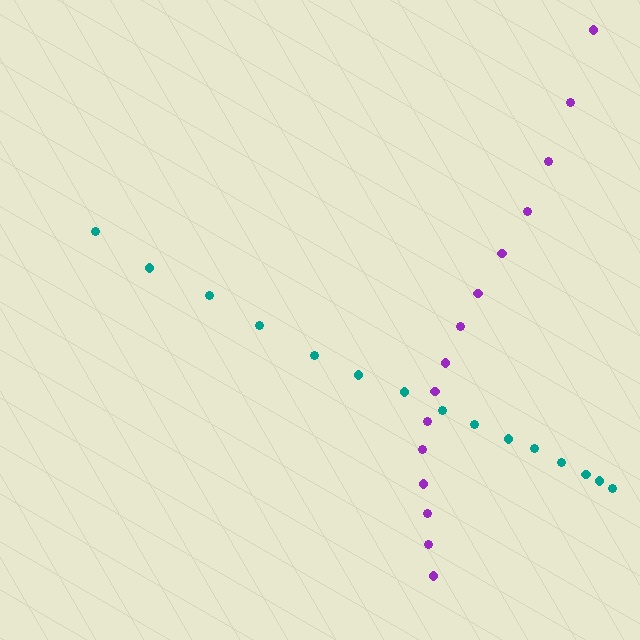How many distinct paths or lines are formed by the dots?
There are 2 distinct paths.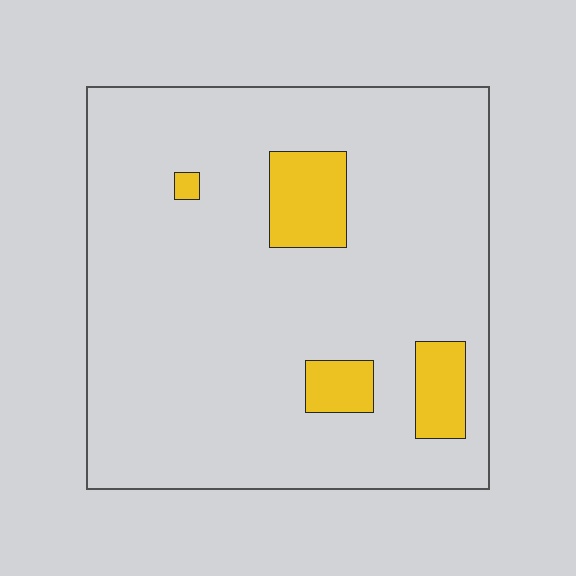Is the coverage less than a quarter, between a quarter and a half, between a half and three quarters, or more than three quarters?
Less than a quarter.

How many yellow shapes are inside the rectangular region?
4.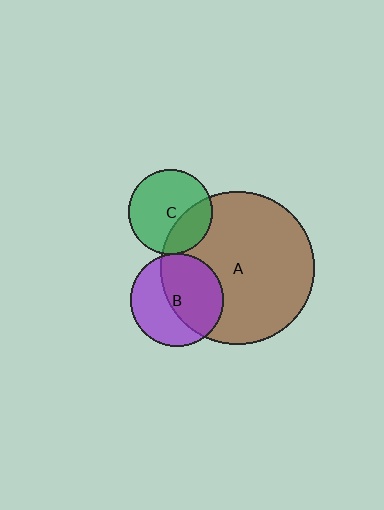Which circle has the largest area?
Circle A (brown).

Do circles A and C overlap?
Yes.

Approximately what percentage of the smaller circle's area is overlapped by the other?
Approximately 30%.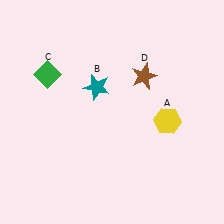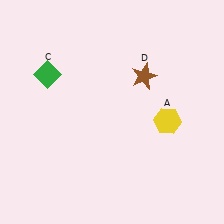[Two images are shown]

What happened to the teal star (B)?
The teal star (B) was removed in Image 2. It was in the top-left area of Image 1.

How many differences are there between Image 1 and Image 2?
There is 1 difference between the two images.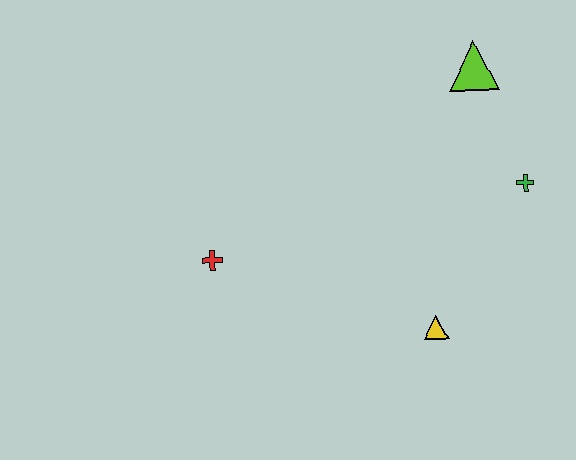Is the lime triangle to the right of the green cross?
No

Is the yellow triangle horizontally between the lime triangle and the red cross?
Yes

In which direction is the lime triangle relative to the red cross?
The lime triangle is to the right of the red cross.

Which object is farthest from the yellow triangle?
The lime triangle is farthest from the yellow triangle.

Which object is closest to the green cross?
The lime triangle is closest to the green cross.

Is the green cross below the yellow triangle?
No